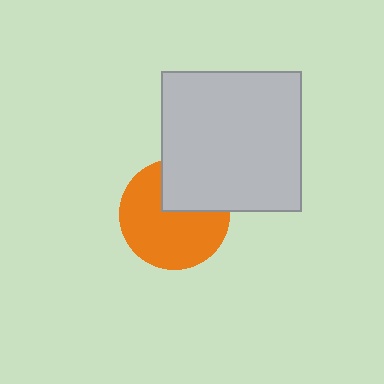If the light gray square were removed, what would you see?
You would see the complete orange circle.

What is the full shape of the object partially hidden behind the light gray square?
The partially hidden object is an orange circle.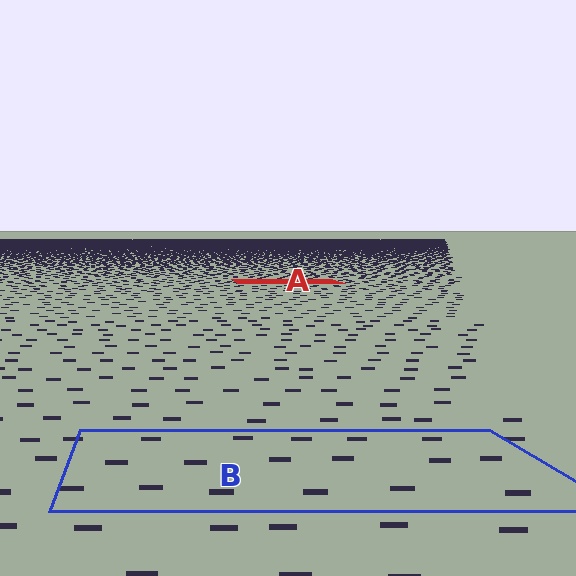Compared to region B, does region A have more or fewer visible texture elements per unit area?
Region A has more texture elements per unit area — they are packed more densely because it is farther away.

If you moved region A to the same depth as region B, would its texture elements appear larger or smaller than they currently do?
They would appear larger. At a closer depth, the same texture elements are projected at a bigger on-screen size.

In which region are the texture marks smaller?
The texture marks are smaller in region A, because it is farther away.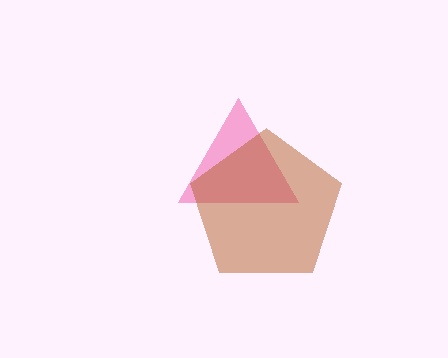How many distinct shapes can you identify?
There are 2 distinct shapes: a pink triangle, a brown pentagon.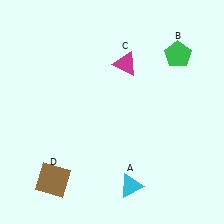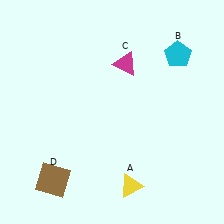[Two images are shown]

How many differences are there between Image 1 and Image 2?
There are 2 differences between the two images.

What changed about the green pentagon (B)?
In Image 1, B is green. In Image 2, it changed to cyan.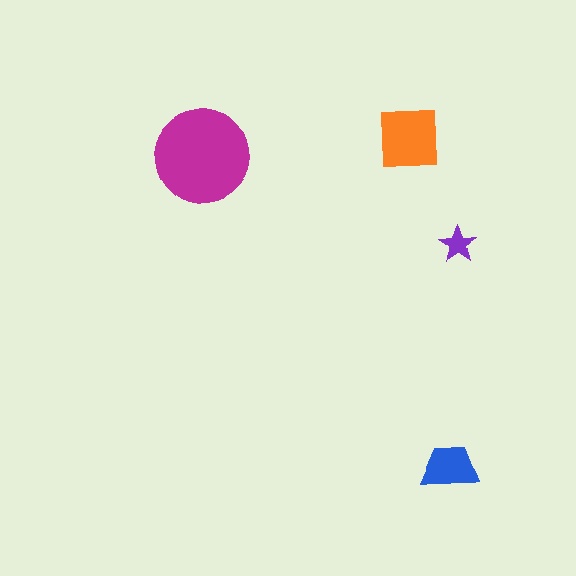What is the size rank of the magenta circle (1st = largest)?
1st.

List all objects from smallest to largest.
The purple star, the blue trapezoid, the orange square, the magenta circle.